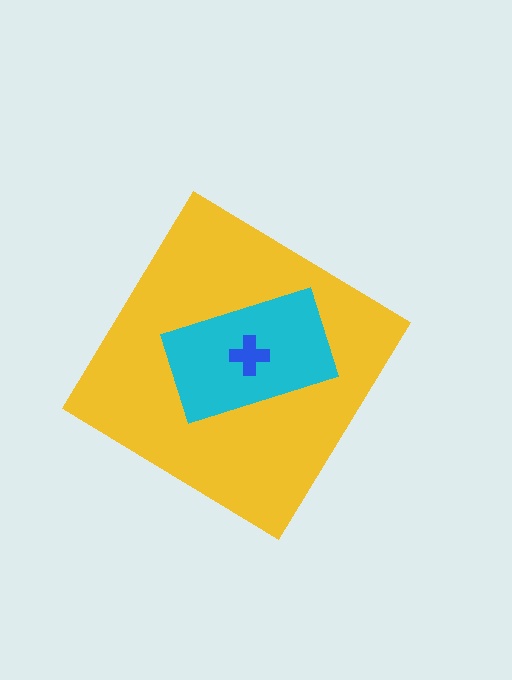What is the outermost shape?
The yellow diamond.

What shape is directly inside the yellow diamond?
The cyan rectangle.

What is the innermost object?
The blue cross.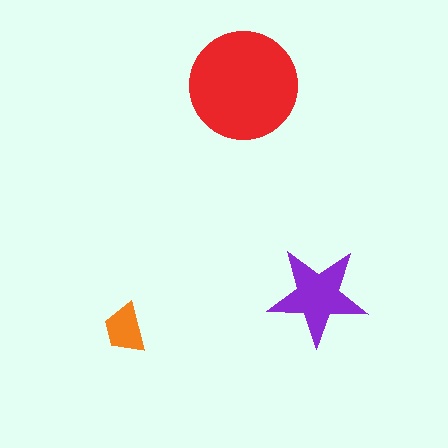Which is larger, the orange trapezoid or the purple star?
The purple star.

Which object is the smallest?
The orange trapezoid.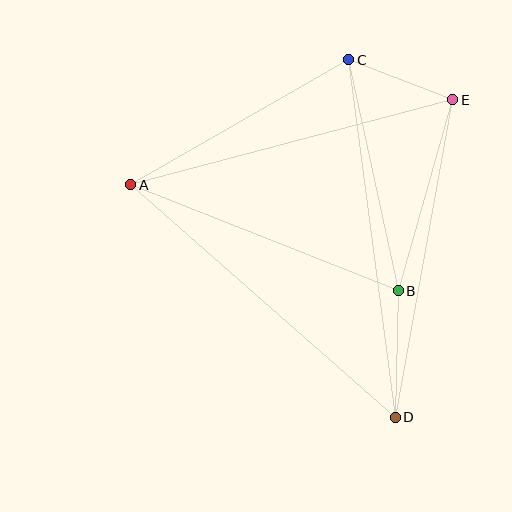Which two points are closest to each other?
Points C and E are closest to each other.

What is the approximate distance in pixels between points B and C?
The distance between B and C is approximately 236 pixels.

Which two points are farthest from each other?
Points C and D are farthest from each other.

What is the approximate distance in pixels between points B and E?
The distance between B and E is approximately 198 pixels.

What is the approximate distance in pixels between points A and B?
The distance between A and B is approximately 288 pixels.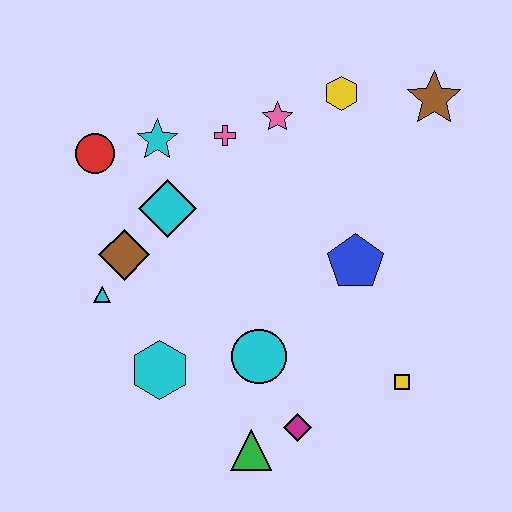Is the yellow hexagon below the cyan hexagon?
No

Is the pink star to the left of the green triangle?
No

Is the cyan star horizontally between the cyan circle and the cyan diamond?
No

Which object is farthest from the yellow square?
The red circle is farthest from the yellow square.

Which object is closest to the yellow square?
The magenta diamond is closest to the yellow square.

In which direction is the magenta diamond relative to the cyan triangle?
The magenta diamond is to the right of the cyan triangle.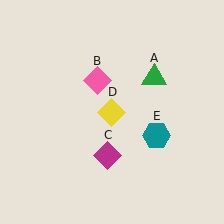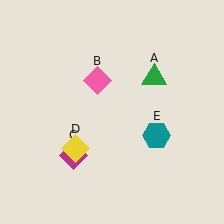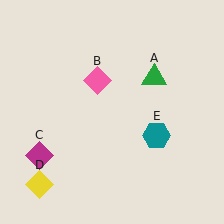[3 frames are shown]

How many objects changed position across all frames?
2 objects changed position: magenta diamond (object C), yellow diamond (object D).